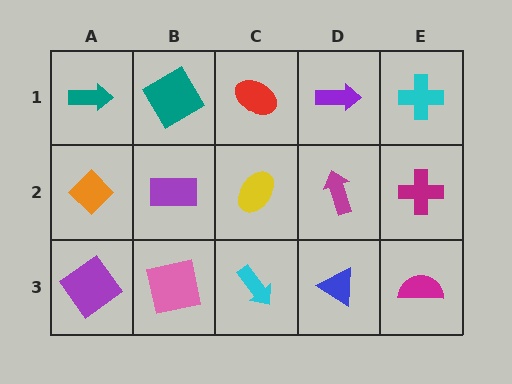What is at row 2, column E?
A magenta cross.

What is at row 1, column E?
A cyan cross.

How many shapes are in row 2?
5 shapes.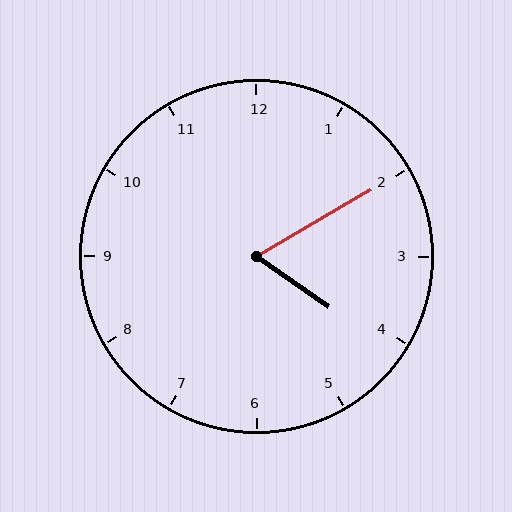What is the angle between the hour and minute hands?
Approximately 65 degrees.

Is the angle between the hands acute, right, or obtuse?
It is acute.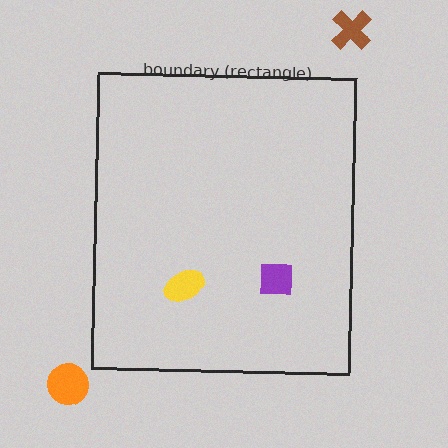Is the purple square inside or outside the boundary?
Inside.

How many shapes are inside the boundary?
2 inside, 2 outside.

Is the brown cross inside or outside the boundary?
Outside.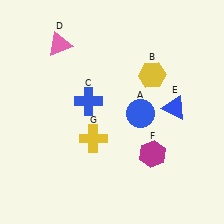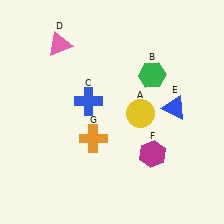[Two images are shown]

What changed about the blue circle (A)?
In Image 1, A is blue. In Image 2, it changed to yellow.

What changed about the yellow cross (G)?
In Image 1, G is yellow. In Image 2, it changed to orange.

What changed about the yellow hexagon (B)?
In Image 1, B is yellow. In Image 2, it changed to green.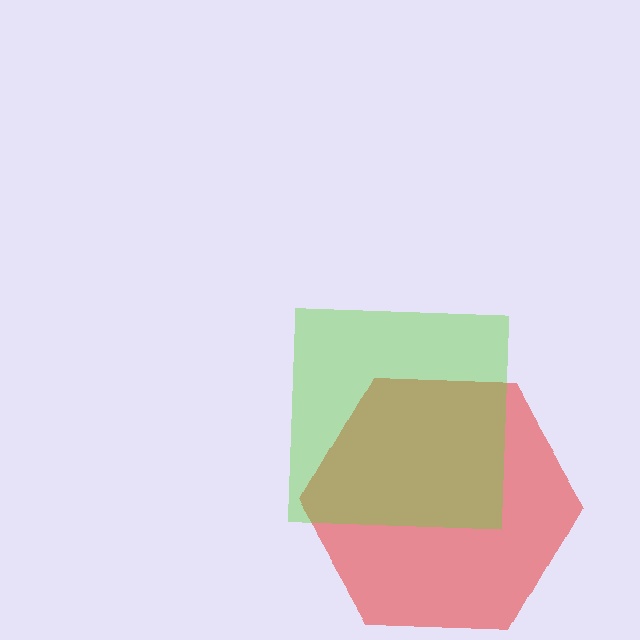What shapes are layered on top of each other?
The layered shapes are: a red hexagon, a lime square.